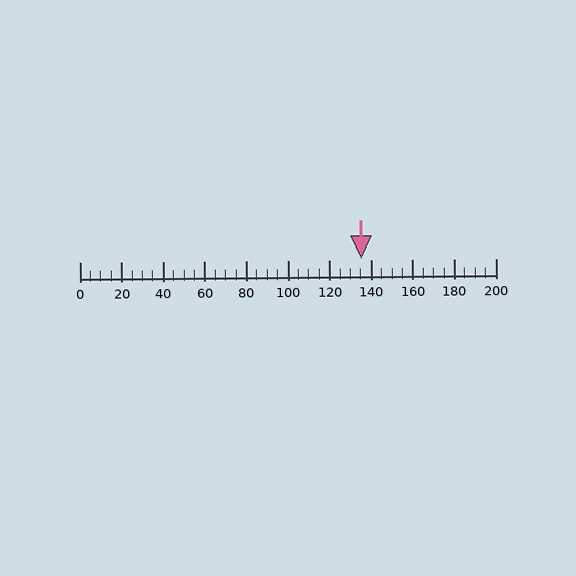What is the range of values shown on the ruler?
The ruler shows values from 0 to 200.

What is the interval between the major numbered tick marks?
The major tick marks are spaced 20 units apart.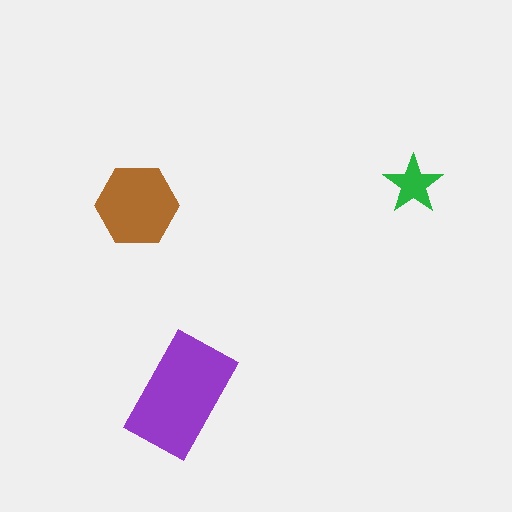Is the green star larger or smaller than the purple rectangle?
Smaller.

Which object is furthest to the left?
The brown hexagon is leftmost.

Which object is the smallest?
The green star.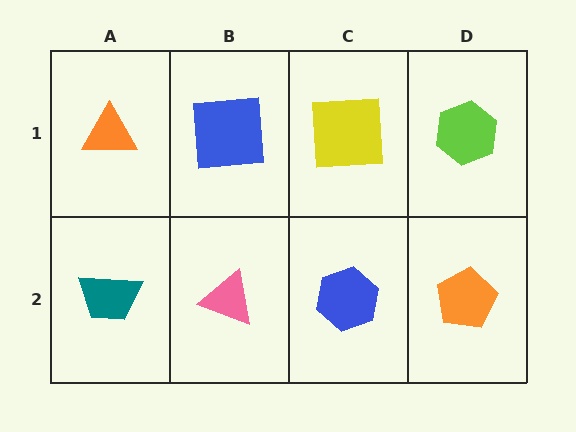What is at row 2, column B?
A pink triangle.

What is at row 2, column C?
A blue hexagon.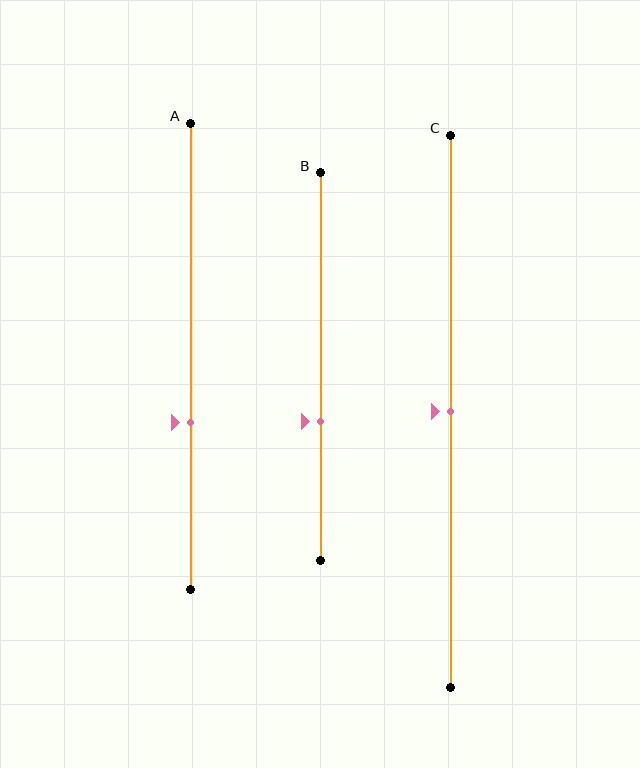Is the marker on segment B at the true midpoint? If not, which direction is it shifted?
No, the marker on segment B is shifted downward by about 14% of the segment length.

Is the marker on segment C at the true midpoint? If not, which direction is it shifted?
Yes, the marker on segment C is at the true midpoint.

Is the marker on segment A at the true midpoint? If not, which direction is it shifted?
No, the marker on segment A is shifted downward by about 14% of the segment length.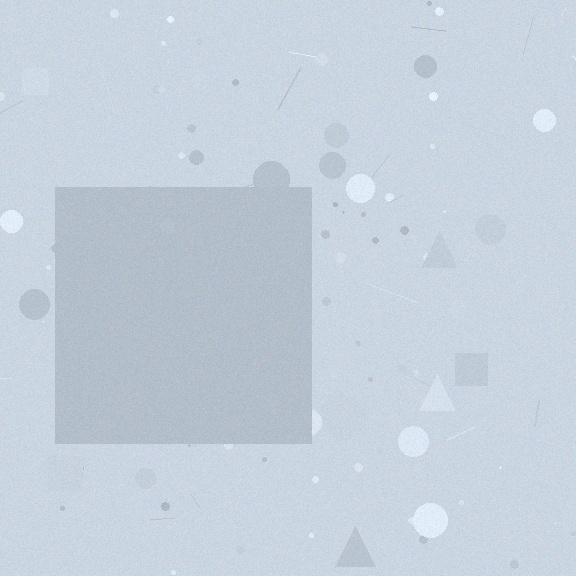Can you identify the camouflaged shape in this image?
The camouflaged shape is a square.